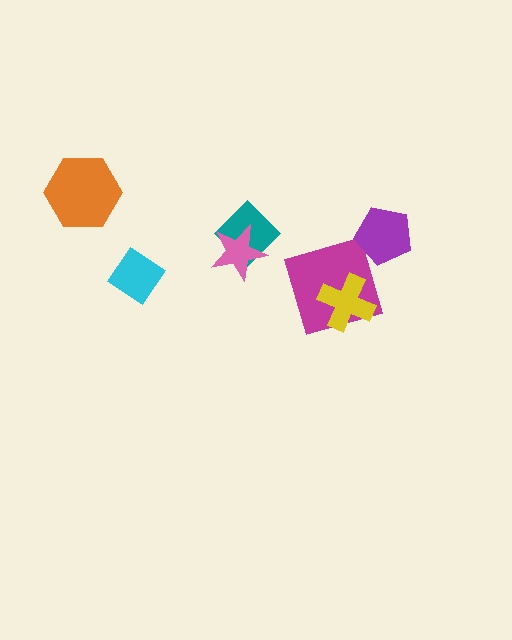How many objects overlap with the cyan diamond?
0 objects overlap with the cyan diamond.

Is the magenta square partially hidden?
Yes, it is partially covered by another shape.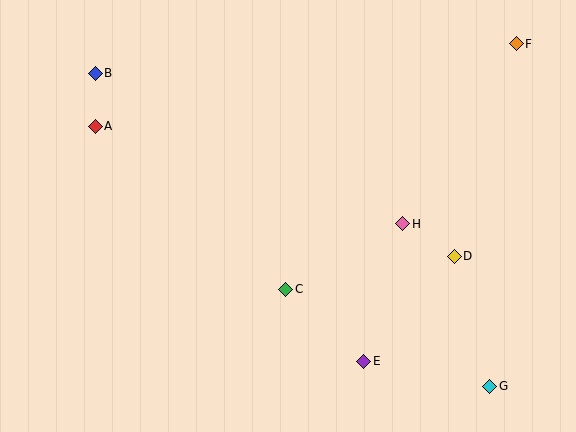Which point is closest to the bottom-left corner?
Point C is closest to the bottom-left corner.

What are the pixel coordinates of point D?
Point D is at (454, 256).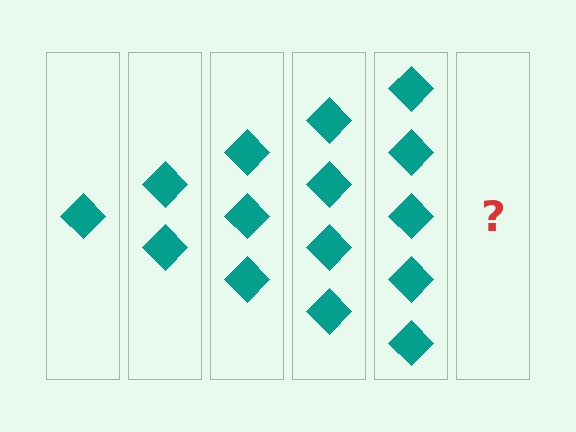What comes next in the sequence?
The next element should be 6 diamonds.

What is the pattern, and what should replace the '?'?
The pattern is that each step adds one more diamond. The '?' should be 6 diamonds.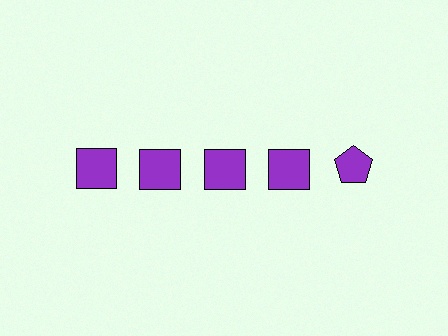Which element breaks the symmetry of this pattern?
The purple pentagon in the top row, rightmost column breaks the symmetry. All other shapes are purple squares.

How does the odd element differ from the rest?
It has a different shape: pentagon instead of square.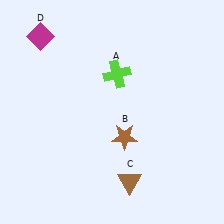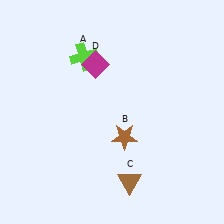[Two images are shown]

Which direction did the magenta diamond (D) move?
The magenta diamond (D) moved right.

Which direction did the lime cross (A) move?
The lime cross (A) moved left.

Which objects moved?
The objects that moved are: the lime cross (A), the magenta diamond (D).